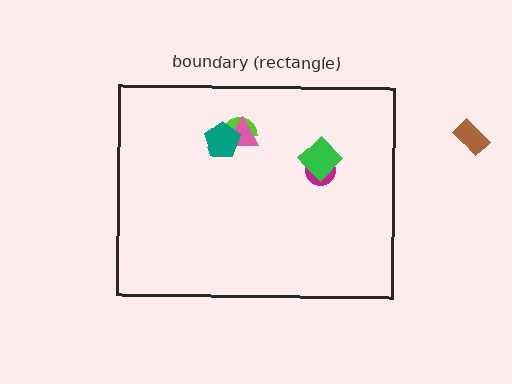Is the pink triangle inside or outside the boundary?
Inside.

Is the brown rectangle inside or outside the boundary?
Outside.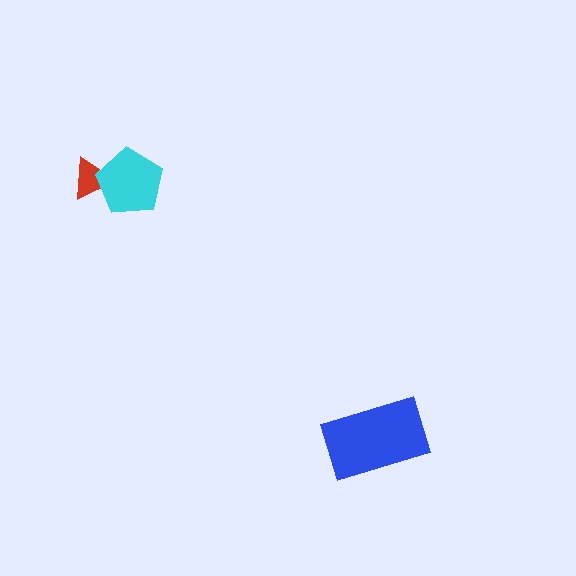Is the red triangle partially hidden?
Yes, it is partially covered by another shape.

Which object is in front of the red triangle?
The cyan pentagon is in front of the red triangle.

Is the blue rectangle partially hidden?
No, no other shape covers it.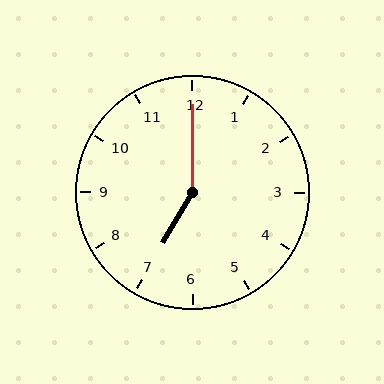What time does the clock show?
7:00.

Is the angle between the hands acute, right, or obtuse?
It is obtuse.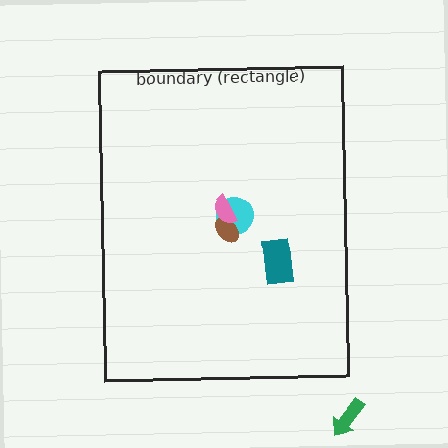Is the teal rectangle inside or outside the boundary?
Inside.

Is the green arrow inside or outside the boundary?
Outside.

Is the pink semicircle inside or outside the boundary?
Inside.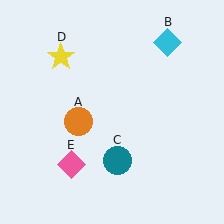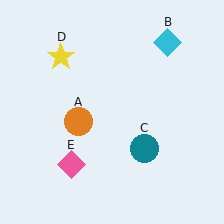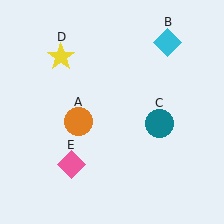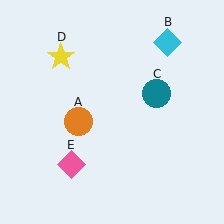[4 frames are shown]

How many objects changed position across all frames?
1 object changed position: teal circle (object C).